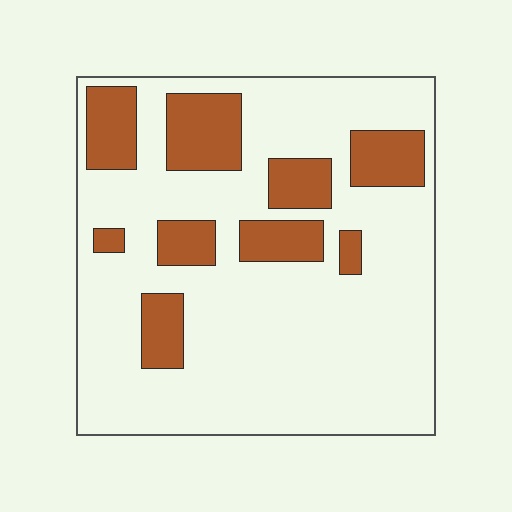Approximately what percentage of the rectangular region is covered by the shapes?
Approximately 20%.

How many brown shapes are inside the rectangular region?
9.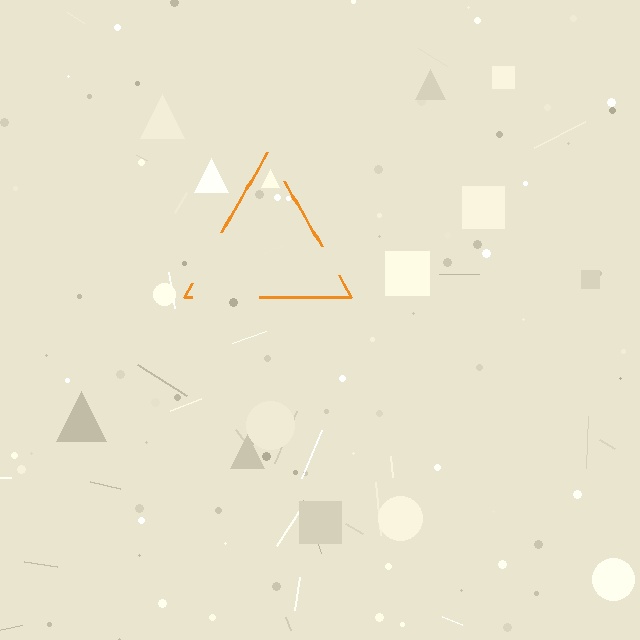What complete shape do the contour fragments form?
The contour fragments form a triangle.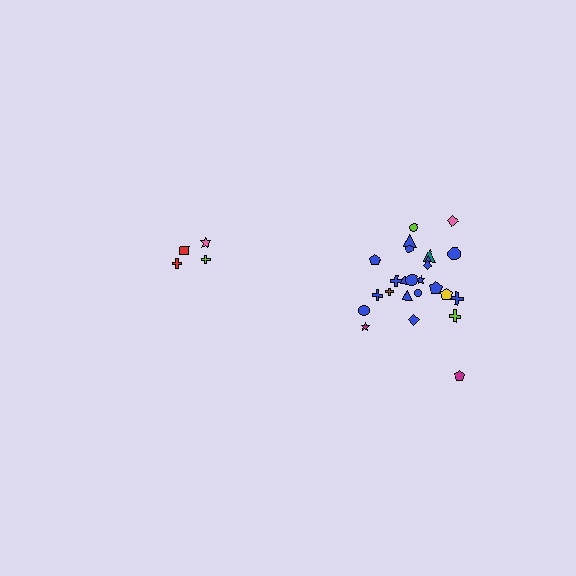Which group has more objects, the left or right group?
The right group.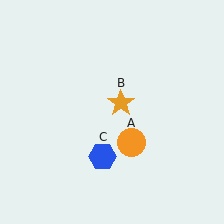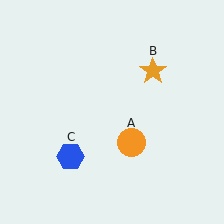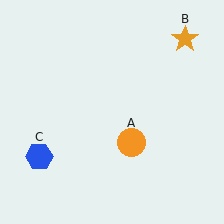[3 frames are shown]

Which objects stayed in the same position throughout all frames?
Orange circle (object A) remained stationary.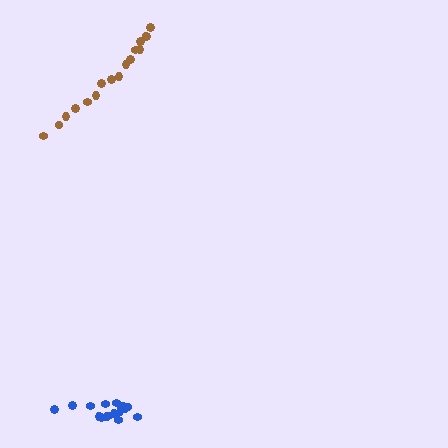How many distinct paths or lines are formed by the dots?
There are 2 distinct paths.